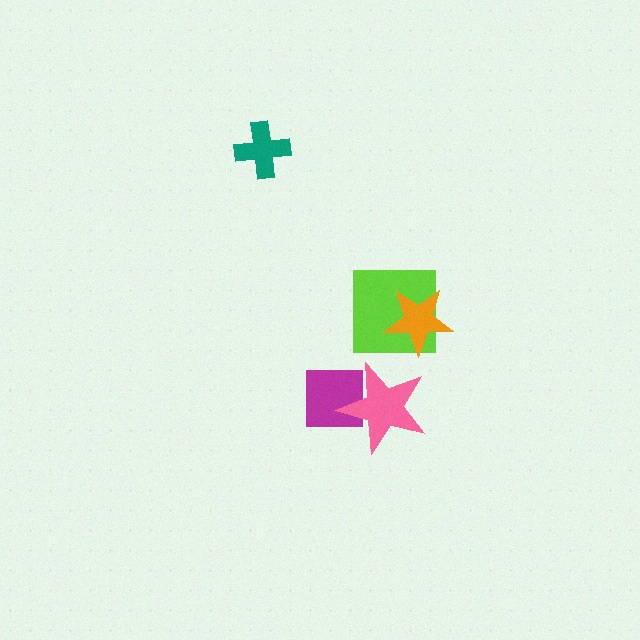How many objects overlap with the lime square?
1 object overlaps with the lime square.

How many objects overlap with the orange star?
1 object overlaps with the orange star.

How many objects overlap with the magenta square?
1 object overlaps with the magenta square.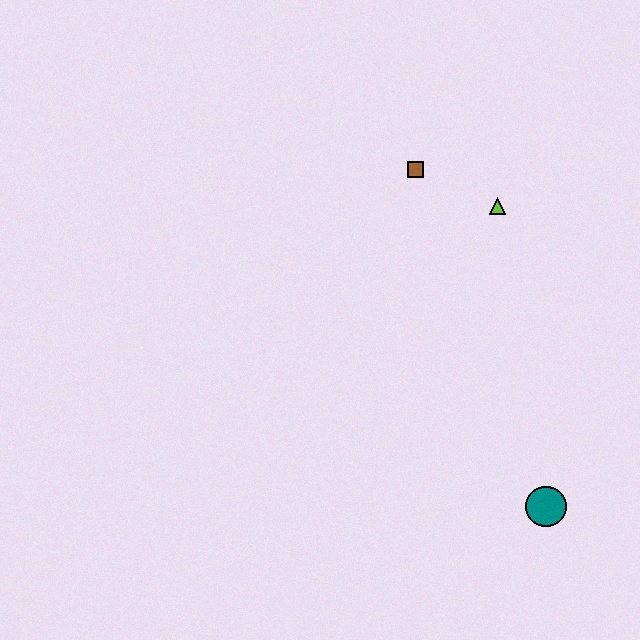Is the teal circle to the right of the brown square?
Yes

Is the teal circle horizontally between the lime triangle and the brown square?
No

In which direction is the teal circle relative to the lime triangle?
The teal circle is below the lime triangle.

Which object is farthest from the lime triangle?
The teal circle is farthest from the lime triangle.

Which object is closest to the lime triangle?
The brown square is closest to the lime triangle.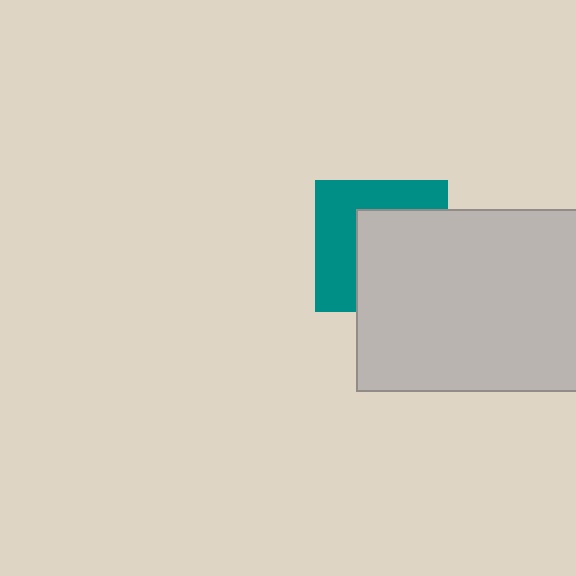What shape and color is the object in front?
The object in front is a light gray rectangle.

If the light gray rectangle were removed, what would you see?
You would see the complete teal square.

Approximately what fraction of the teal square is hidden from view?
Roughly 54% of the teal square is hidden behind the light gray rectangle.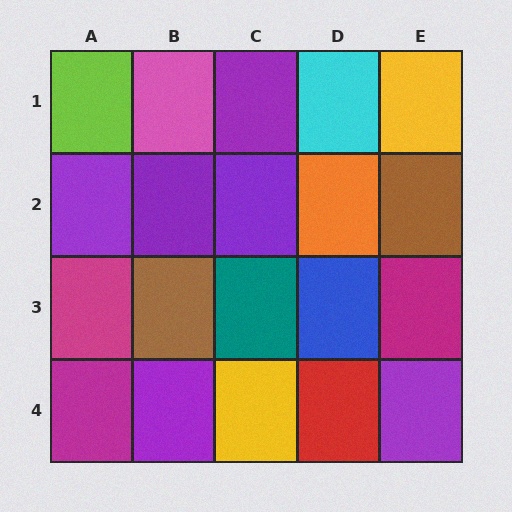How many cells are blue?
1 cell is blue.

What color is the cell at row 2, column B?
Purple.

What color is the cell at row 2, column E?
Brown.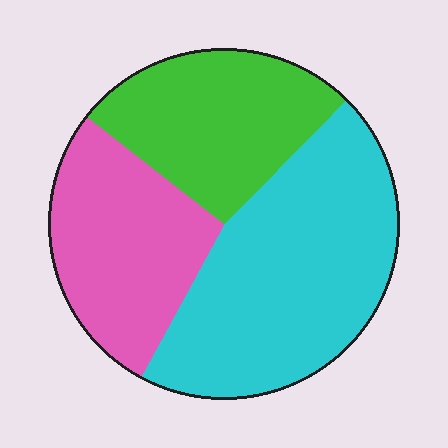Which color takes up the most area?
Cyan, at roughly 45%.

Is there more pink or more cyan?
Cyan.